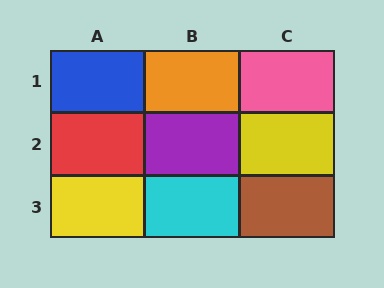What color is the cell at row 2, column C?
Yellow.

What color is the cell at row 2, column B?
Purple.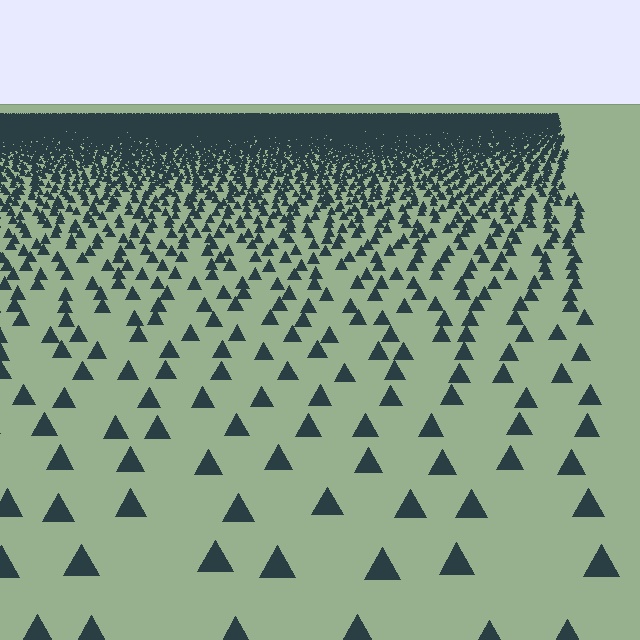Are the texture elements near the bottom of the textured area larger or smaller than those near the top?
Larger. Near the bottom, elements are closer to the viewer and appear at a bigger on-screen size.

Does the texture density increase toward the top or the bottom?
Density increases toward the top.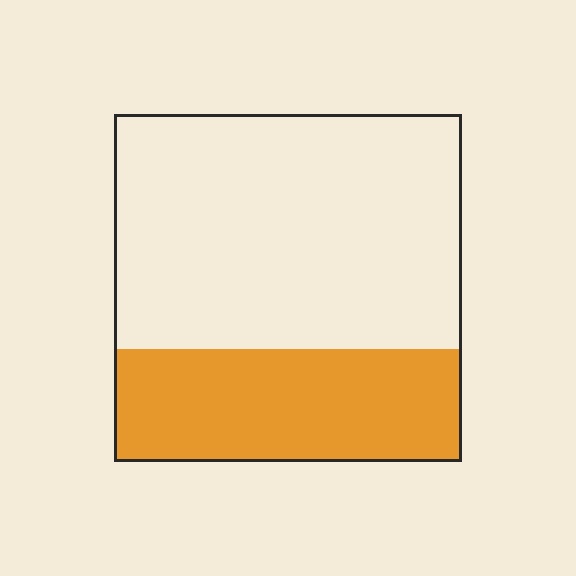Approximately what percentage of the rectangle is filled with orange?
Approximately 30%.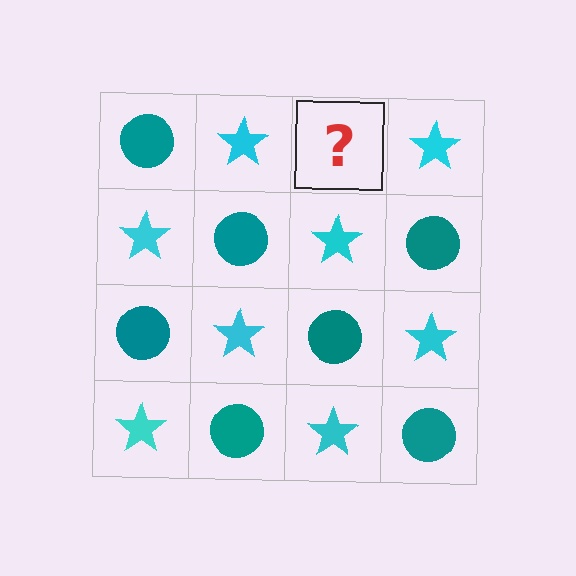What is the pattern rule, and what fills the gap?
The rule is that it alternates teal circle and cyan star in a checkerboard pattern. The gap should be filled with a teal circle.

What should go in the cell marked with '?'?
The missing cell should contain a teal circle.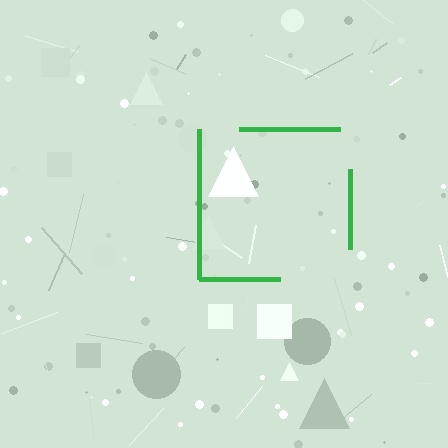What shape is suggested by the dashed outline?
The dashed outline suggests a square.